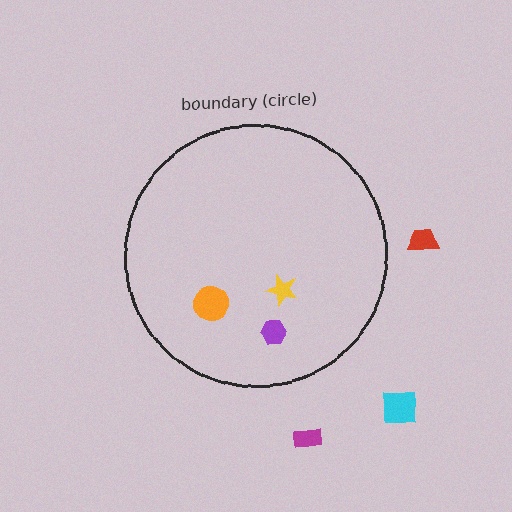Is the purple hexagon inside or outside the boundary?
Inside.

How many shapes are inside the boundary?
3 inside, 3 outside.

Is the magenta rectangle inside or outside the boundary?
Outside.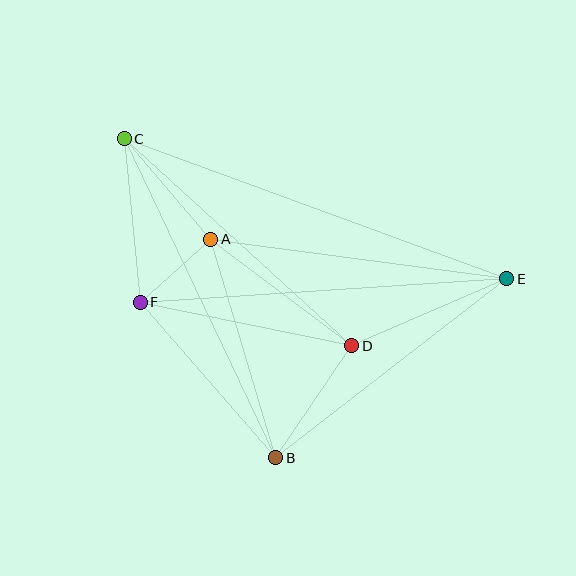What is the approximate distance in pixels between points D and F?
The distance between D and F is approximately 216 pixels.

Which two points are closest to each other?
Points A and F are closest to each other.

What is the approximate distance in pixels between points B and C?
The distance between B and C is approximately 353 pixels.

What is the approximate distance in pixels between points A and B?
The distance between A and B is approximately 228 pixels.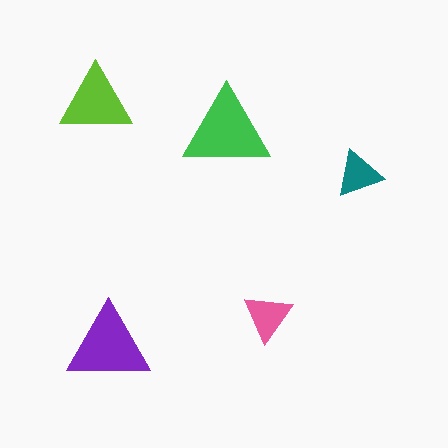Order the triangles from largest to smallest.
the green one, the purple one, the lime one, the pink one, the teal one.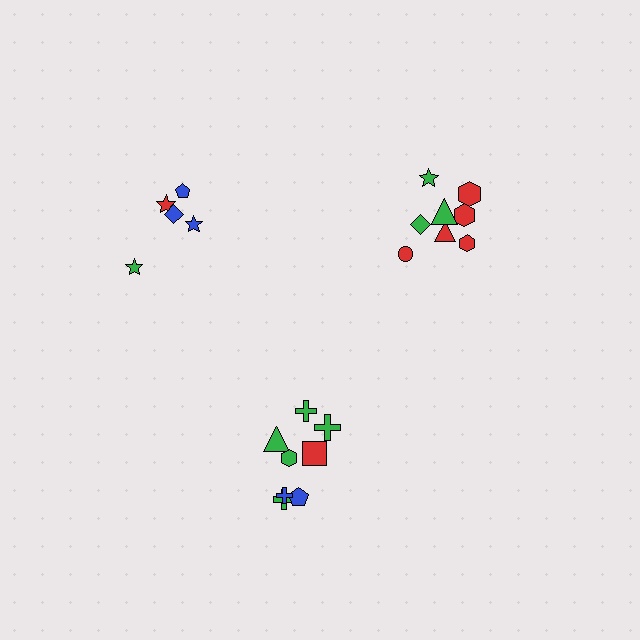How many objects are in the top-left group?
There are 5 objects.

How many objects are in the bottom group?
There are 8 objects.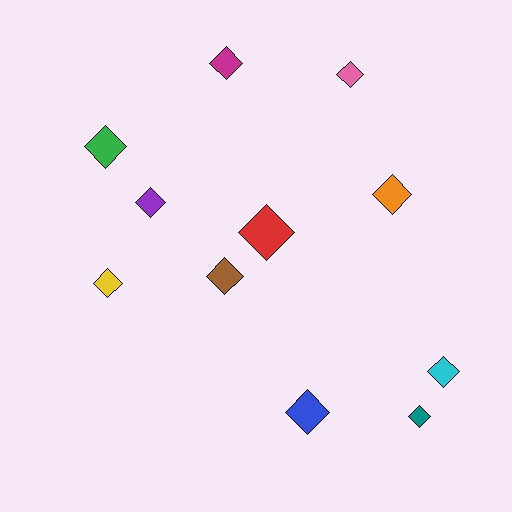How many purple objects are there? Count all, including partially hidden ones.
There is 1 purple object.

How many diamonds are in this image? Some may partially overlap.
There are 11 diamonds.